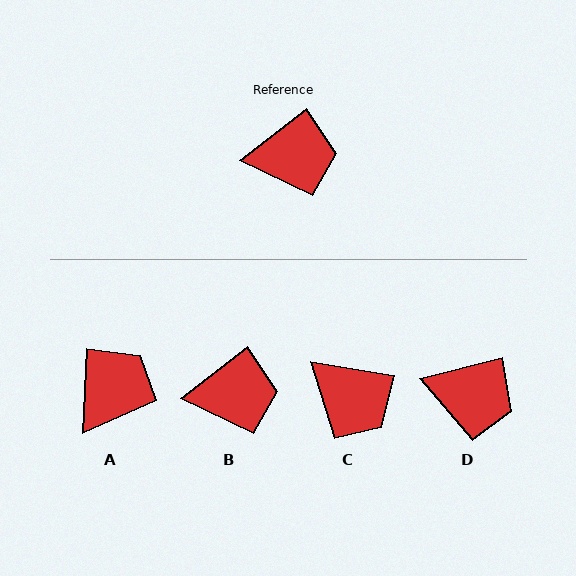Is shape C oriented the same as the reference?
No, it is off by about 47 degrees.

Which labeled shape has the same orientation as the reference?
B.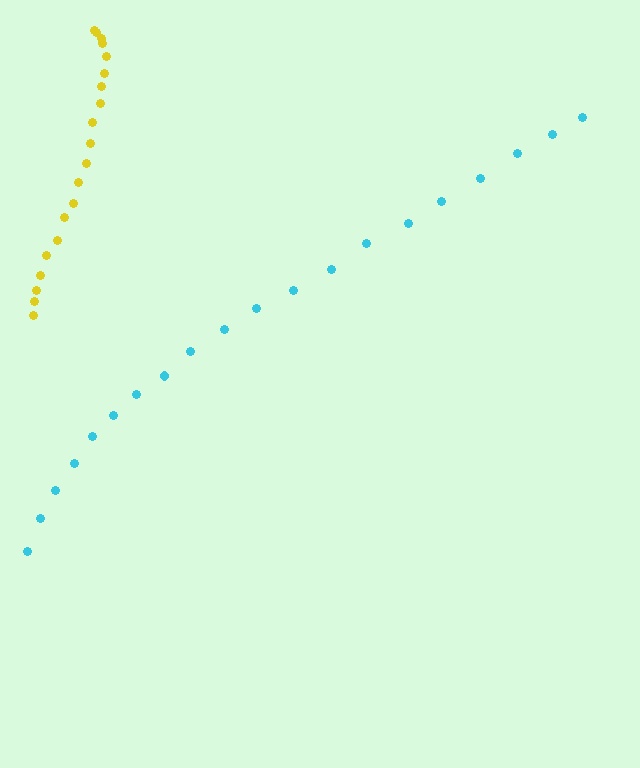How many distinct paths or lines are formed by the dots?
There are 2 distinct paths.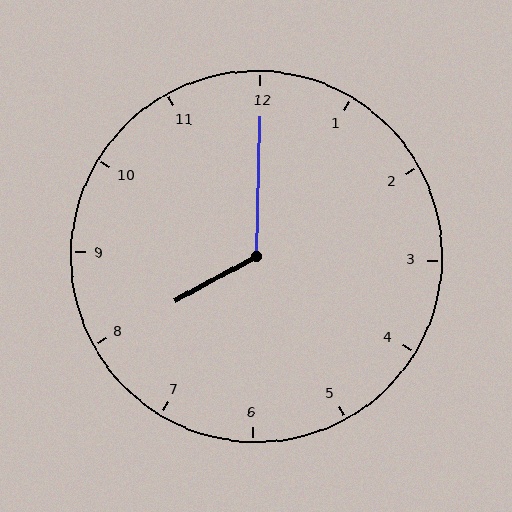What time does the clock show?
8:00.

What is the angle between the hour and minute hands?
Approximately 120 degrees.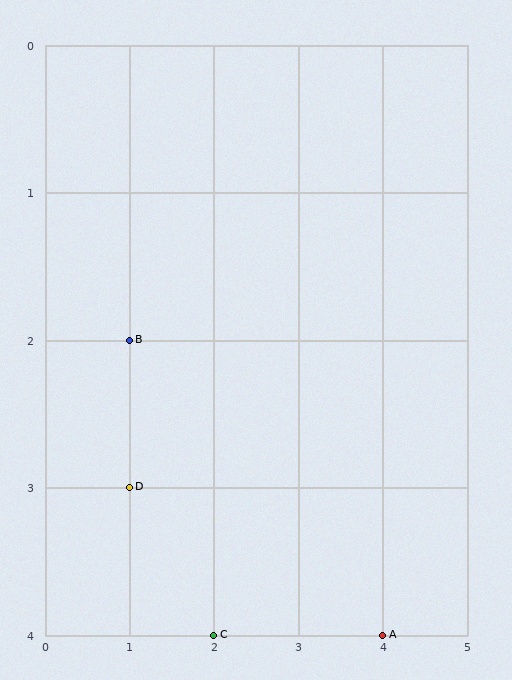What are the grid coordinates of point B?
Point B is at grid coordinates (1, 2).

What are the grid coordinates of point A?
Point A is at grid coordinates (4, 4).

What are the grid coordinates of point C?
Point C is at grid coordinates (2, 4).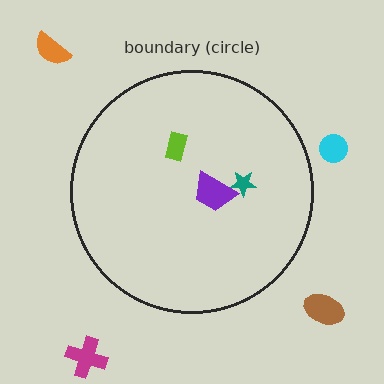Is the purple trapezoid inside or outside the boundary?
Inside.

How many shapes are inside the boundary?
3 inside, 4 outside.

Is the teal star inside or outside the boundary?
Inside.